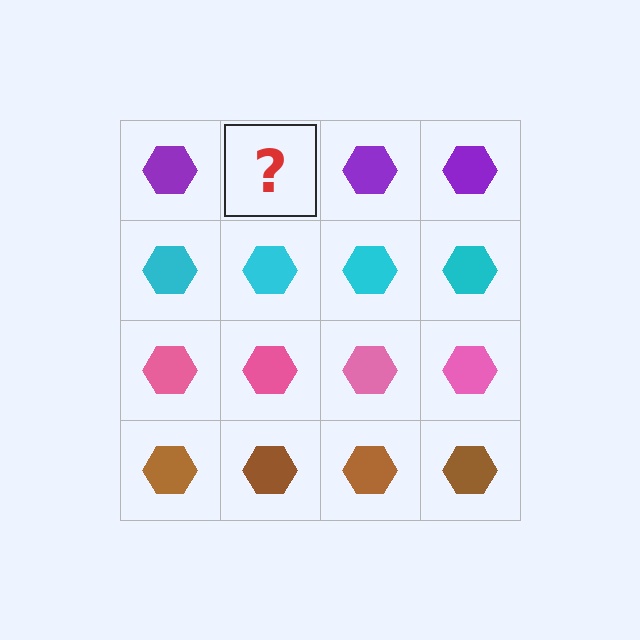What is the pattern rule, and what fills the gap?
The rule is that each row has a consistent color. The gap should be filled with a purple hexagon.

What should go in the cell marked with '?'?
The missing cell should contain a purple hexagon.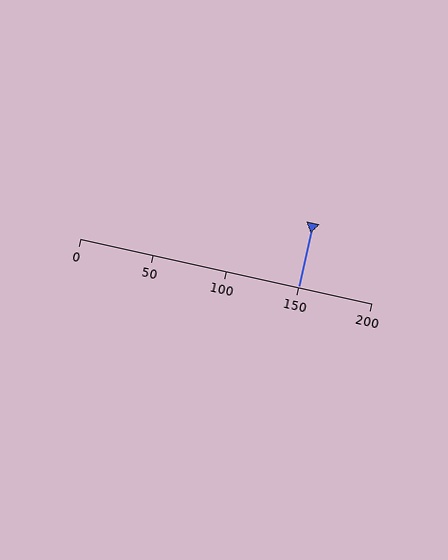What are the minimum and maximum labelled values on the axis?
The axis runs from 0 to 200.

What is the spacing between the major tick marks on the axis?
The major ticks are spaced 50 apart.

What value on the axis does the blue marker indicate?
The marker indicates approximately 150.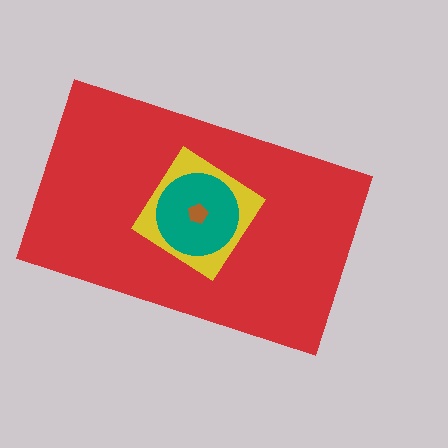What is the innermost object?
The brown pentagon.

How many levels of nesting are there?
4.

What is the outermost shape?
The red rectangle.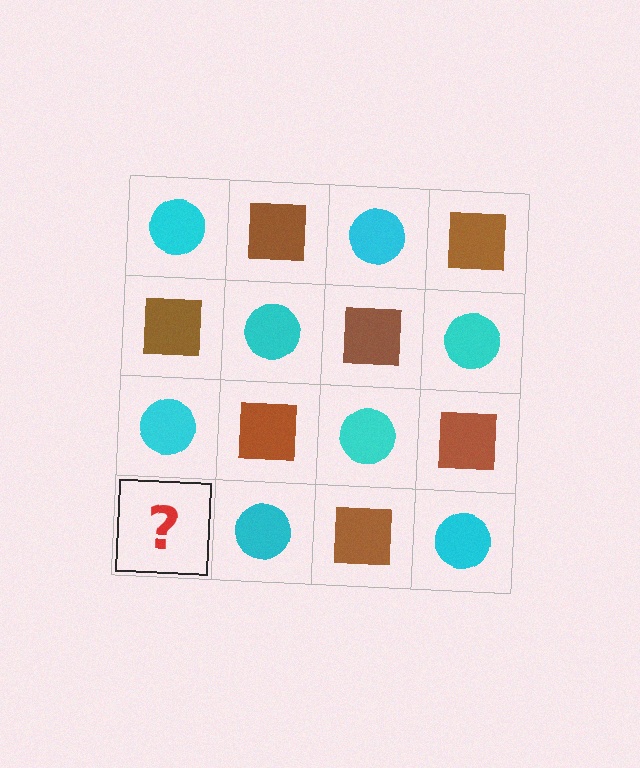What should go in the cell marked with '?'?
The missing cell should contain a brown square.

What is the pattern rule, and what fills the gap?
The rule is that it alternates cyan circle and brown square in a checkerboard pattern. The gap should be filled with a brown square.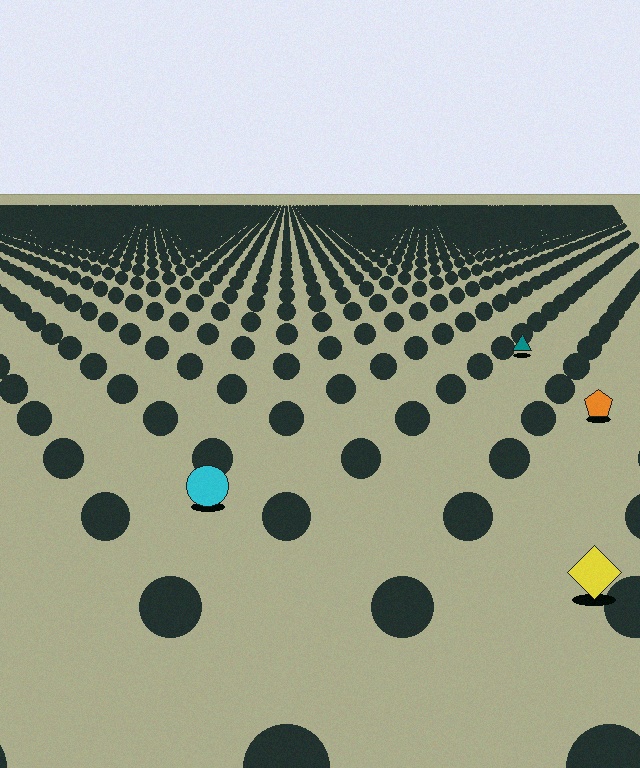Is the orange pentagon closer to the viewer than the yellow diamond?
No. The yellow diamond is closer — you can tell from the texture gradient: the ground texture is coarser near it.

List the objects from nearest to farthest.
From nearest to farthest: the yellow diamond, the cyan circle, the orange pentagon, the teal triangle.